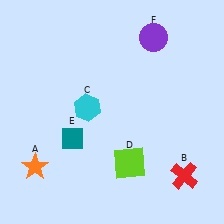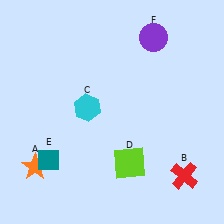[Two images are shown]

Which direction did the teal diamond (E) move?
The teal diamond (E) moved left.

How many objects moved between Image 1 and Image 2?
1 object moved between the two images.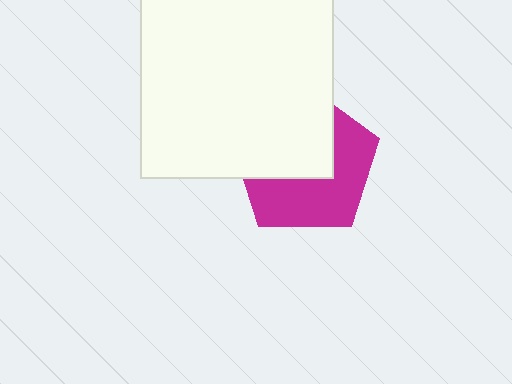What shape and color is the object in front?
The object in front is a white square.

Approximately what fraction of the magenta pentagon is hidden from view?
Roughly 49% of the magenta pentagon is hidden behind the white square.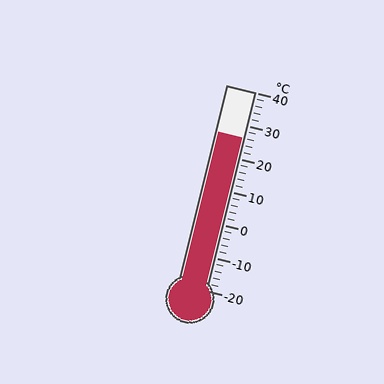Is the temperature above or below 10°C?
The temperature is above 10°C.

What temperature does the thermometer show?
The thermometer shows approximately 26°C.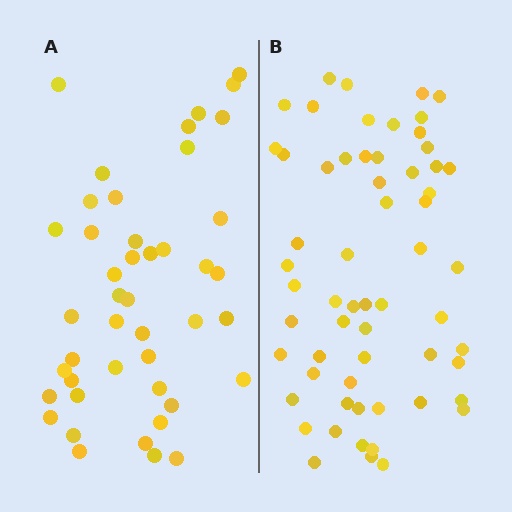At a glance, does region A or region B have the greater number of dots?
Region B (the right region) has more dots.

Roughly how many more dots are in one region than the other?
Region B has approximately 15 more dots than region A.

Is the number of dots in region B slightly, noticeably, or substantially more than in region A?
Region B has noticeably more, but not dramatically so. The ratio is roughly 1.4 to 1.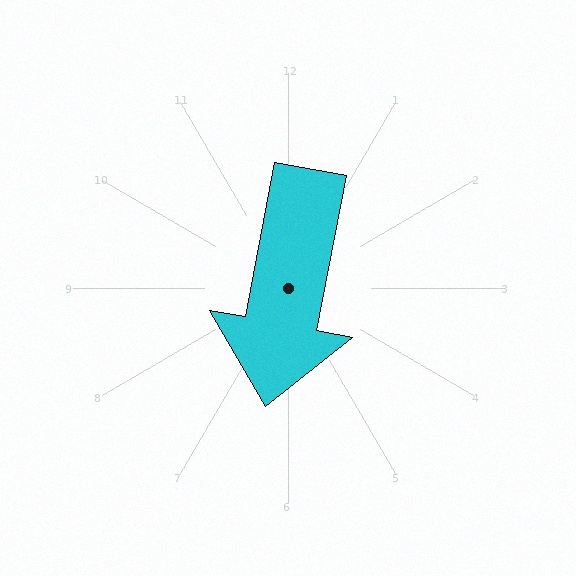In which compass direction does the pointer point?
South.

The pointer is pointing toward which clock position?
Roughly 6 o'clock.